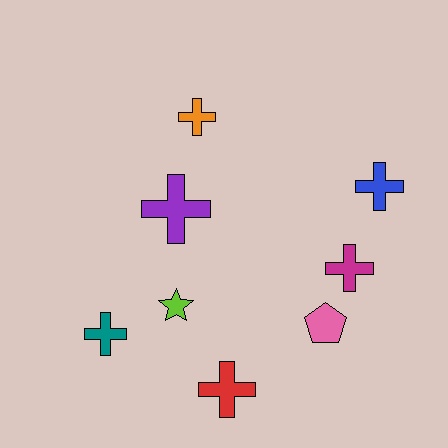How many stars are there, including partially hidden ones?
There is 1 star.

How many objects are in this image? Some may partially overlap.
There are 8 objects.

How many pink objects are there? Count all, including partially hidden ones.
There is 1 pink object.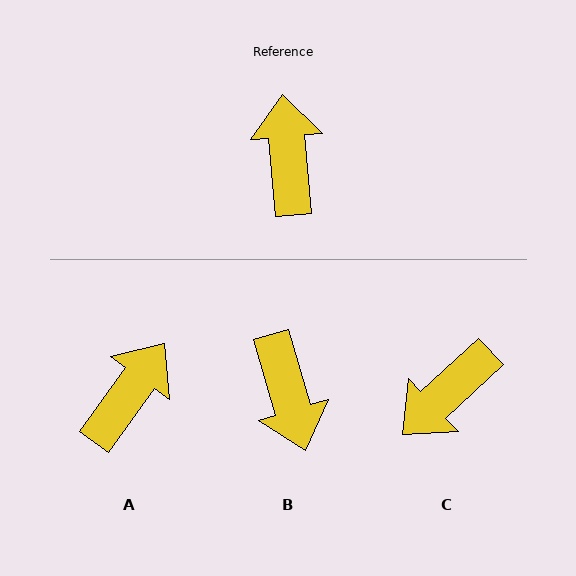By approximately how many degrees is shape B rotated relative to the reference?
Approximately 169 degrees clockwise.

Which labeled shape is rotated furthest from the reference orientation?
B, about 169 degrees away.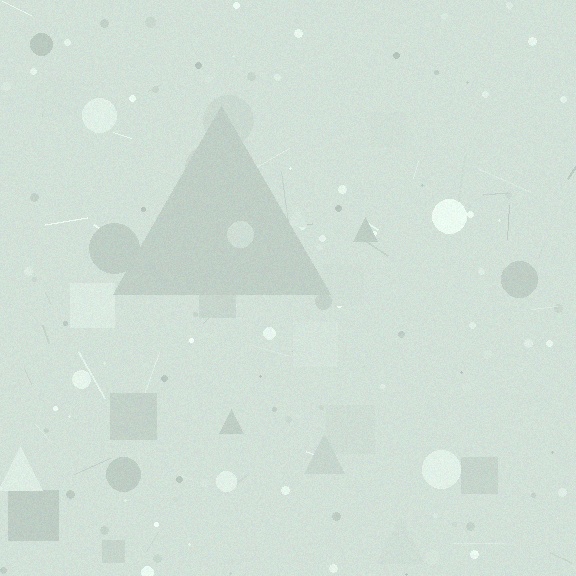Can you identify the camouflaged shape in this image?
The camouflaged shape is a triangle.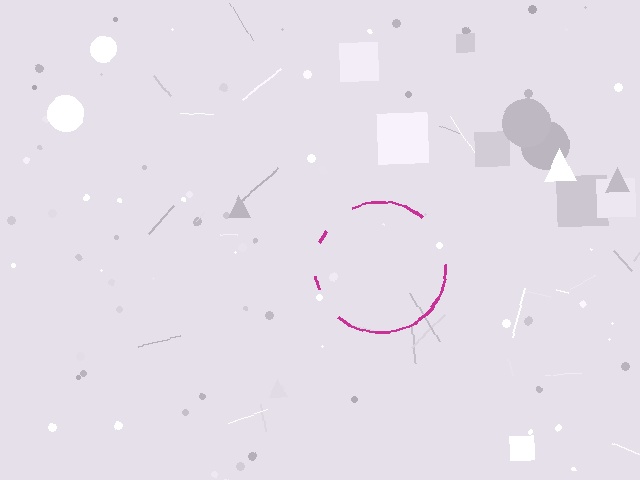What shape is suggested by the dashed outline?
The dashed outline suggests a circle.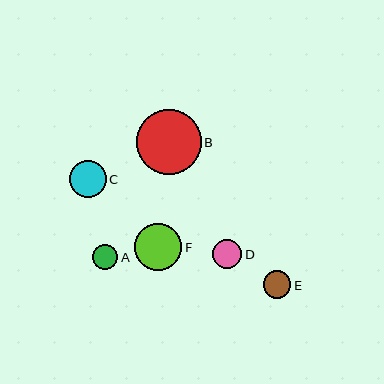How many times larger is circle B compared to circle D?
Circle B is approximately 2.2 times the size of circle D.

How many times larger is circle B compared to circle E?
Circle B is approximately 2.3 times the size of circle E.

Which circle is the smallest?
Circle A is the smallest with a size of approximately 25 pixels.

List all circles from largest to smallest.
From largest to smallest: B, F, C, D, E, A.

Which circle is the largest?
Circle B is the largest with a size of approximately 65 pixels.